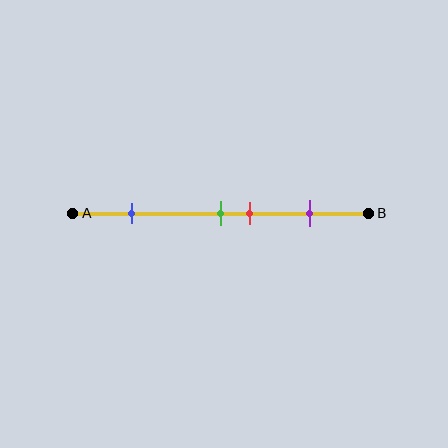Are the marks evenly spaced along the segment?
No, the marks are not evenly spaced.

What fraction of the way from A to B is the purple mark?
The purple mark is approximately 80% (0.8) of the way from A to B.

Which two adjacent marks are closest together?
The green and red marks are the closest adjacent pair.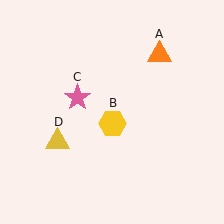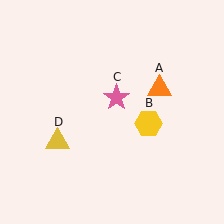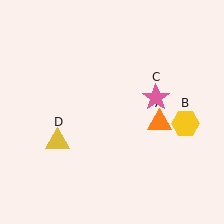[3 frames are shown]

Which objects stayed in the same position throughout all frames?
Yellow triangle (object D) remained stationary.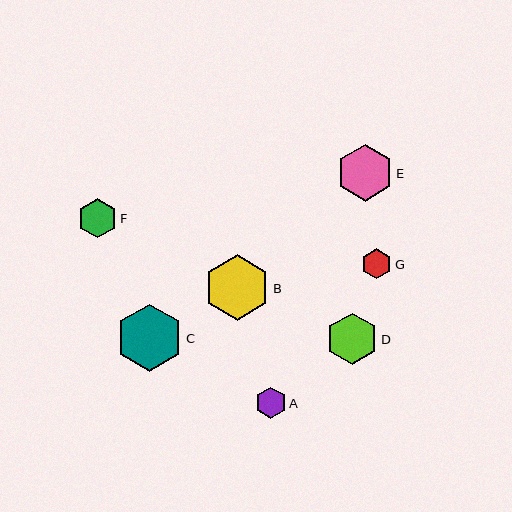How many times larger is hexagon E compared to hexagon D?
Hexagon E is approximately 1.1 times the size of hexagon D.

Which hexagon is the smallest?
Hexagon G is the smallest with a size of approximately 30 pixels.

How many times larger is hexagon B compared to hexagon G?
Hexagon B is approximately 2.2 times the size of hexagon G.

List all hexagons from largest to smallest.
From largest to smallest: C, B, E, D, F, A, G.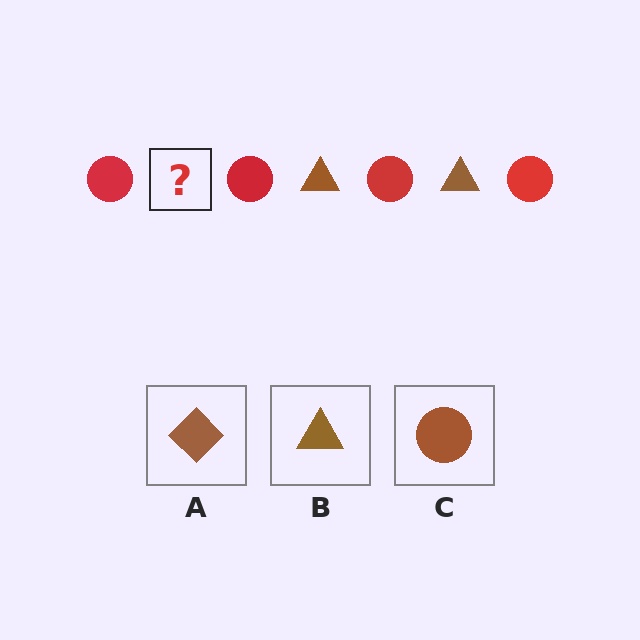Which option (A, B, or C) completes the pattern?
B.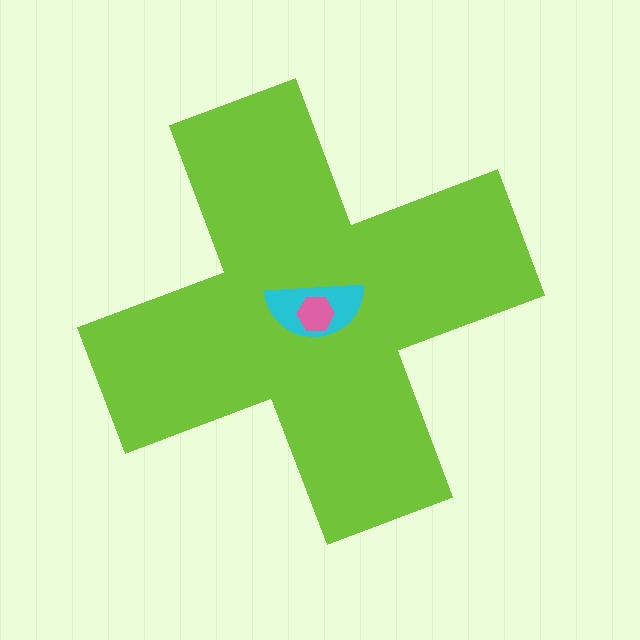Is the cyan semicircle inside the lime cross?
Yes.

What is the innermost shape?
The pink hexagon.